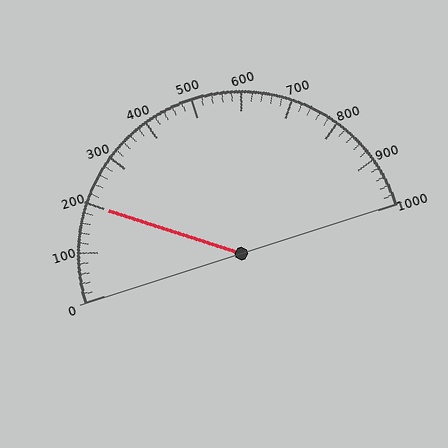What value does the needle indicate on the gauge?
The needle indicates approximately 200.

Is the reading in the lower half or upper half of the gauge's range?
The reading is in the lower half of the range (0 to 1000).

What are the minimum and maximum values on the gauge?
The gauge ranges from 0 to 1000.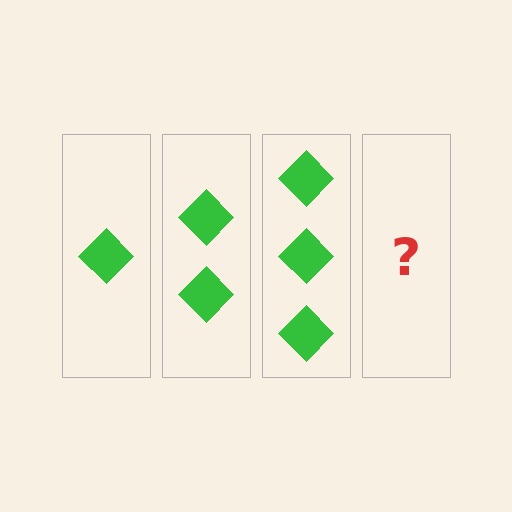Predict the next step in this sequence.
The next step is 4 diamonds.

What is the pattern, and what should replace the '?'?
The pattern is that each step adds one more diamond. The '?' should be 4 diamonds.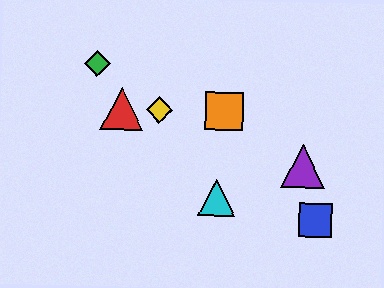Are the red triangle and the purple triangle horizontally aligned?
No, the red triangle is at y≈109 and the purple triangle is at y≈167.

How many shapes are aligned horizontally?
3 shapes (the red triangle, the yellow diamond, the orange square) are aligned horizontally.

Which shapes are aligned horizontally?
The red triangle, the yellow diamond, the orange square are aligned horizontally.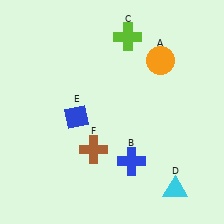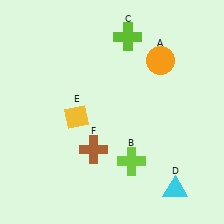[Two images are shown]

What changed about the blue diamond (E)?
In Image 1, E is blue. In Image 2, it changed to yellow.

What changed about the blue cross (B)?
In Image 1, B is blue. In Image 2, it changed to lime.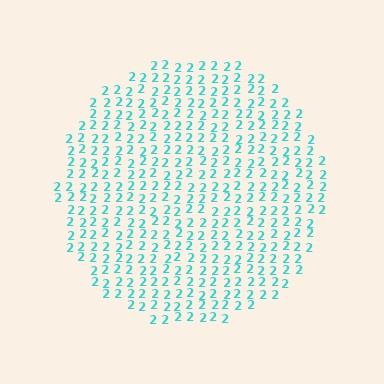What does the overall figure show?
The overall figure shows a circle.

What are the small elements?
The small elements are digit 2's.